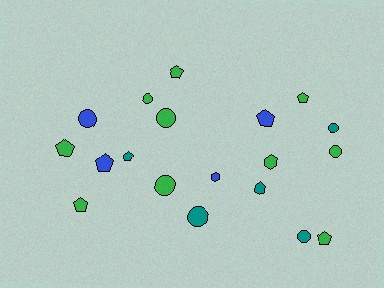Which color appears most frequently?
Green, with 10 objects.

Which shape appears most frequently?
Pentagon, with 8 objects.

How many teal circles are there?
There are 3 teal circles.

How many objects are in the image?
There are 19 objects.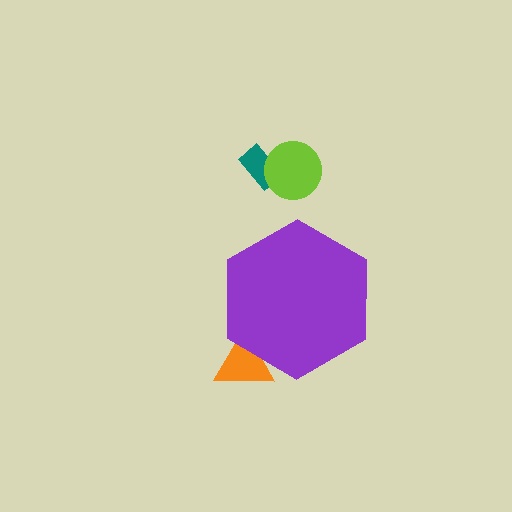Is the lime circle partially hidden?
No, the lime circle is fully visible.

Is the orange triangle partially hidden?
Yes, the orange triangle is partially hidden behind the purple hexagon.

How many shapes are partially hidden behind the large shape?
1 shape is partially hidden.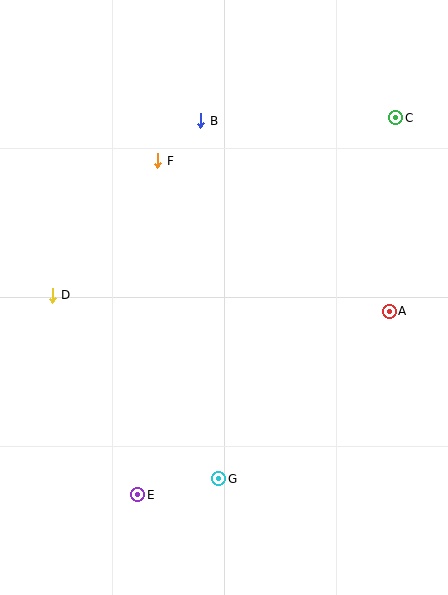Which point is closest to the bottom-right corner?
Point G is closest to the bottom-right corner.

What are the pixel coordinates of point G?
Point G is at (219, 479).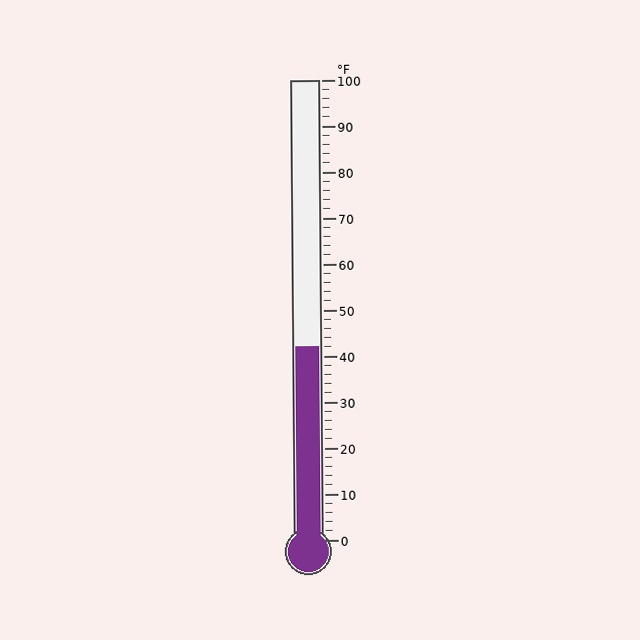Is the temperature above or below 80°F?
The temperature is below 80°F.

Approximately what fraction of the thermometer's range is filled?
The thermometer is filled to approximately 40% of its range.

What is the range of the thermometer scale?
The thermometer scale ranges from 0°F to 100°F.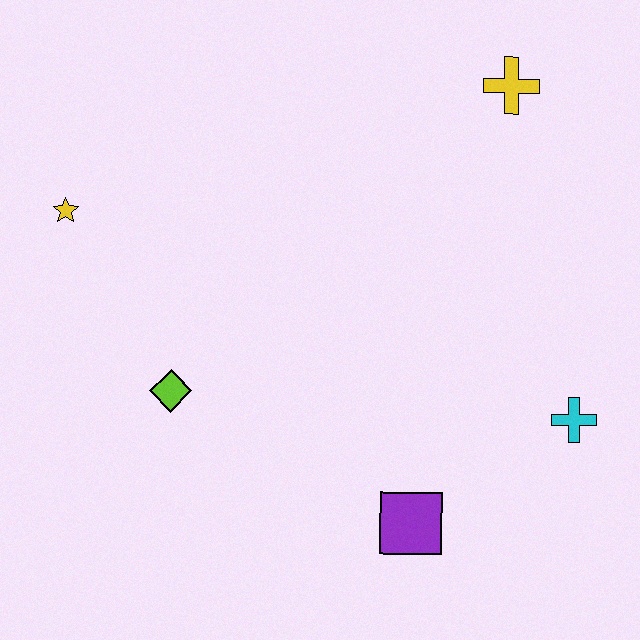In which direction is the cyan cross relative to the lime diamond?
The cyan cross is to the right of the lime diamond.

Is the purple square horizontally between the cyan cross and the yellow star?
Yes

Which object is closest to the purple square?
The cyan cross is closest to the purple square.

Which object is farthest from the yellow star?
The cyan cross is farthest from the yellow star.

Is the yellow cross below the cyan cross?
No